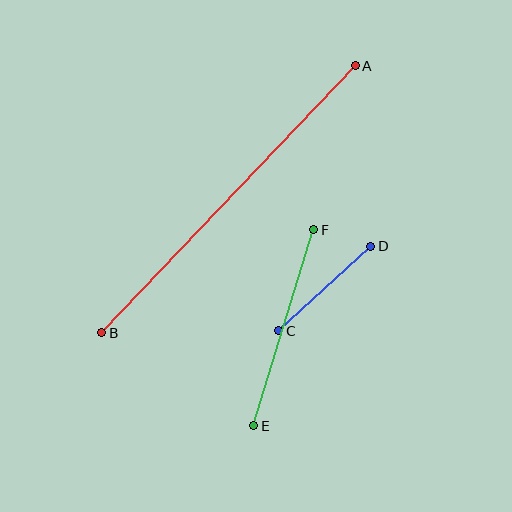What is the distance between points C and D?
The distance is approximately 125 pixels.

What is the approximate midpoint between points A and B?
The midpoint is at approximately (228, 199) pixels.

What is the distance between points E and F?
The distance is approximately 205 pixels.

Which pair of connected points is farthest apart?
Points A and B are farthest apart.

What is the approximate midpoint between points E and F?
The midpoint is at approximately (284, 328) pixels.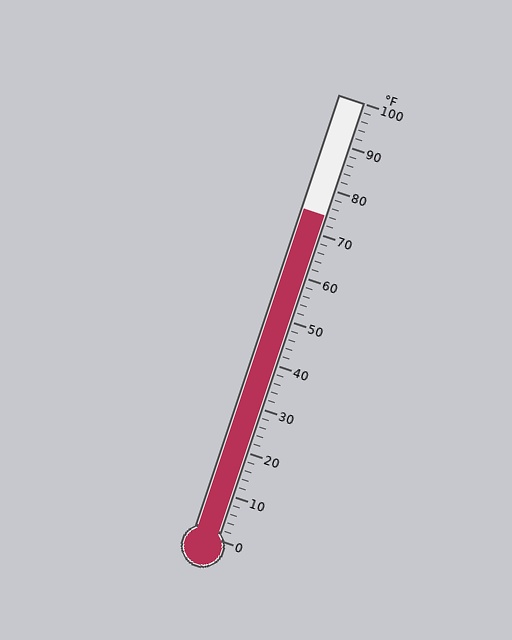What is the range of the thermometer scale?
The thermometer scale ranges from 0°F to 100°F.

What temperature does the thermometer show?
The thermometer shows approximately 74°F.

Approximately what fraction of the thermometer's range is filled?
The thermometer is filled to approximately 75% of its range.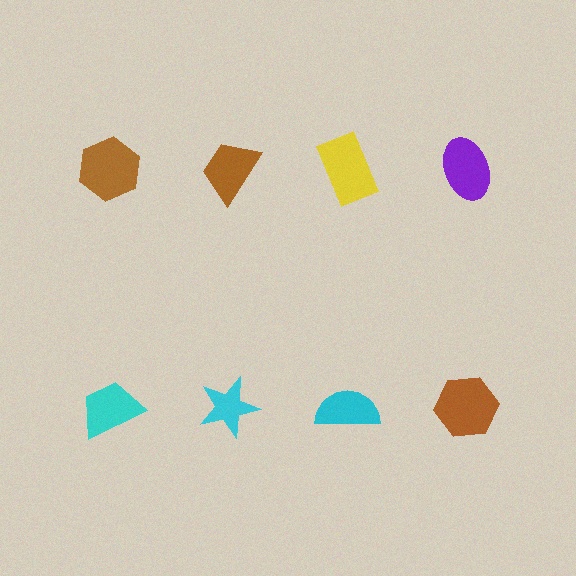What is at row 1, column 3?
A yellow rectangle.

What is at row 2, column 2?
A cyan star.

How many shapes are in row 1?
4 shapes.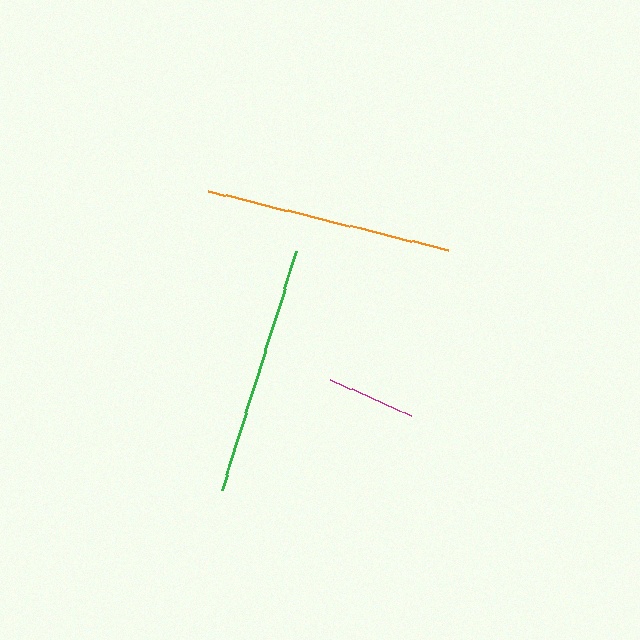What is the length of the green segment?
The green segment is approximately 249 pixels long.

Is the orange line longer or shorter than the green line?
The green line is longer than the orange line.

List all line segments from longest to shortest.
From longest to shortest: green, orange, magenta.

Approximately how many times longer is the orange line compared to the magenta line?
The orange line is approximately 2.8 times the length of the magenta line.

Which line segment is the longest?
The green line is the longest at approximately 249 pixels.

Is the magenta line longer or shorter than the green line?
The green line is longer than the magenta line.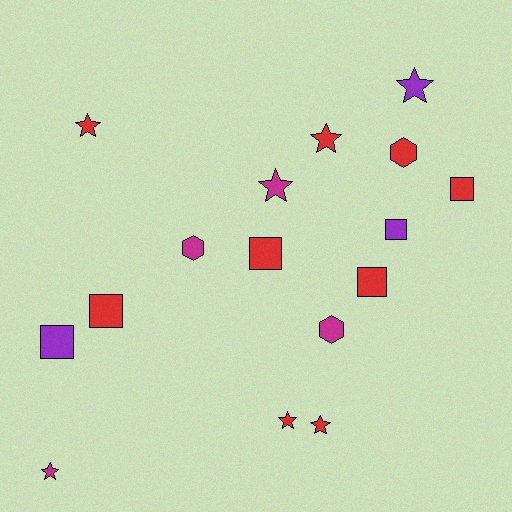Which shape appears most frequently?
Star, with 7 objects.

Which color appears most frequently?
Red, with 9 objects.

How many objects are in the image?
There are 16 objects.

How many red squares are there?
There are 4 red squares.